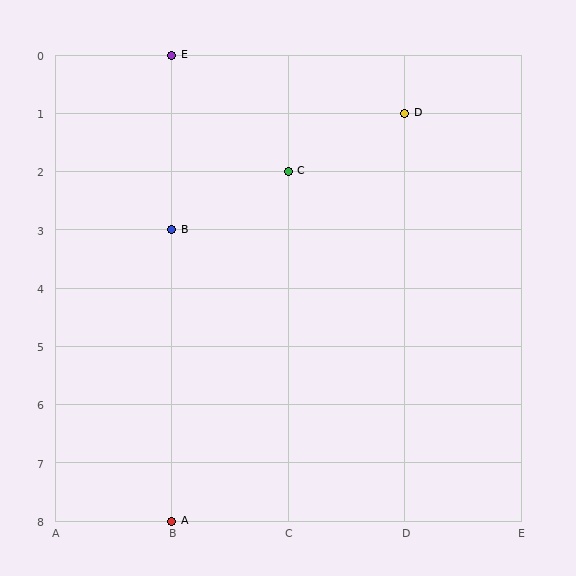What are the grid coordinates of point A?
Point A is at grid coordinates (B, 8).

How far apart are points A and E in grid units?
Points A and E are 8 rows apart.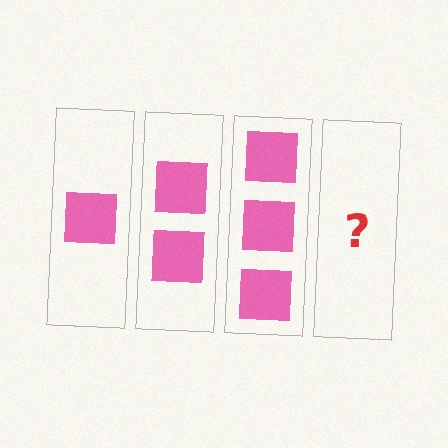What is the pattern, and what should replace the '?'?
The pattern is that each step adds one more square. The '?' should be 4 squares.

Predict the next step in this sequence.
The next step is 4 squares.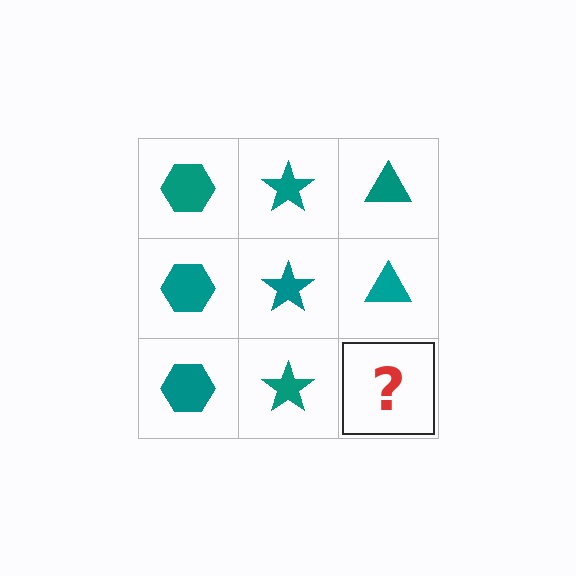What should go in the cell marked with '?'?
The missing cell should contain a teal triangle.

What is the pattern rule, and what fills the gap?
The rule is that each column has a consistent shape. The gap should be filled with a teal triangle.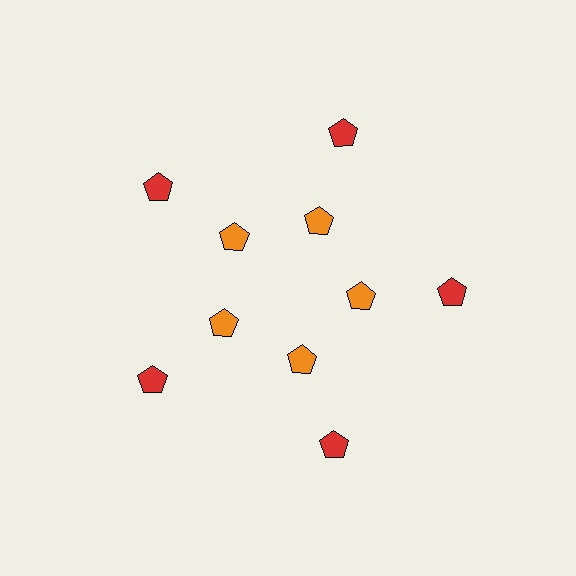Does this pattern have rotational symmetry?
Yes, this pattern has 5-fold rotational symmetry. It looks the same after rotating 72 degrees around the center.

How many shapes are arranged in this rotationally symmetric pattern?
There are 10 shapes, arranged in 5 groups of 2.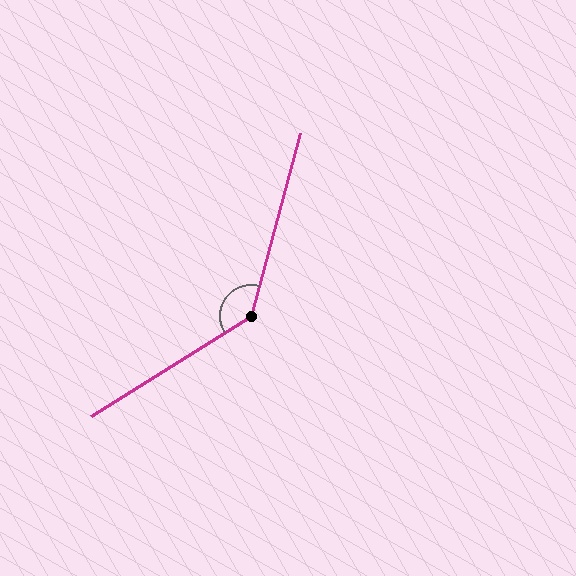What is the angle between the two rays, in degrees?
Approximately 137 degrees.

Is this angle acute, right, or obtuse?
It is obtuse.